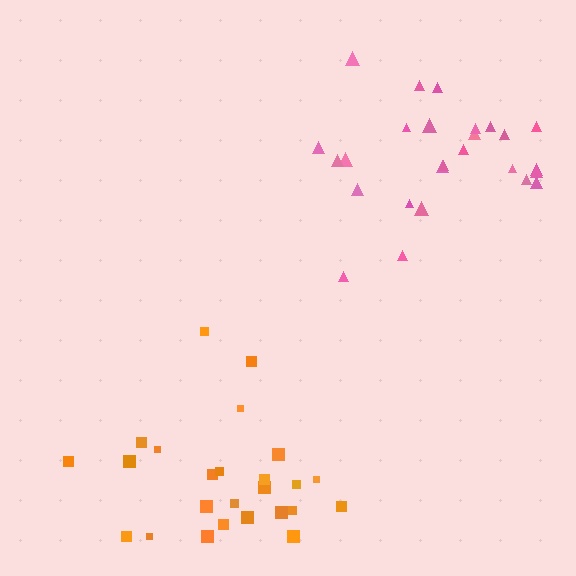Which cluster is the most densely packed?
Pink.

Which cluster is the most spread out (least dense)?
Orange.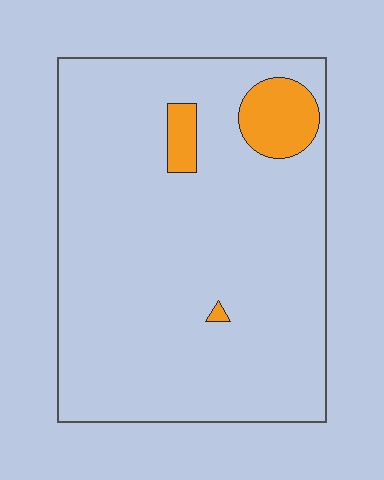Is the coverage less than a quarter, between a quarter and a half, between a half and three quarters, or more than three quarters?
Less than a quarter.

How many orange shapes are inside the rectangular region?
3.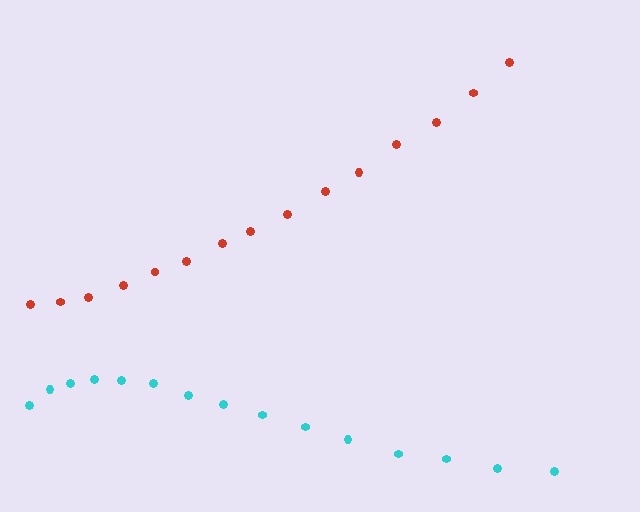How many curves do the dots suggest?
There are 2 distinct paths.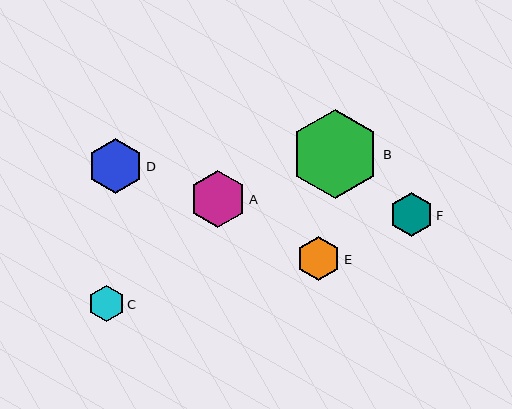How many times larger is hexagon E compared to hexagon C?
Hexagon E is approximately 1.2 times the size of hexagon C.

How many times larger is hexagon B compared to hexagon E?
Hexagon B is approximately 2.0 times the size of hexagon E.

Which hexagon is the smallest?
Hexagon C is the smallest with a size of approximately 36 pixels.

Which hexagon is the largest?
Hexagon B is the largest with a size of approximately 89 pixels.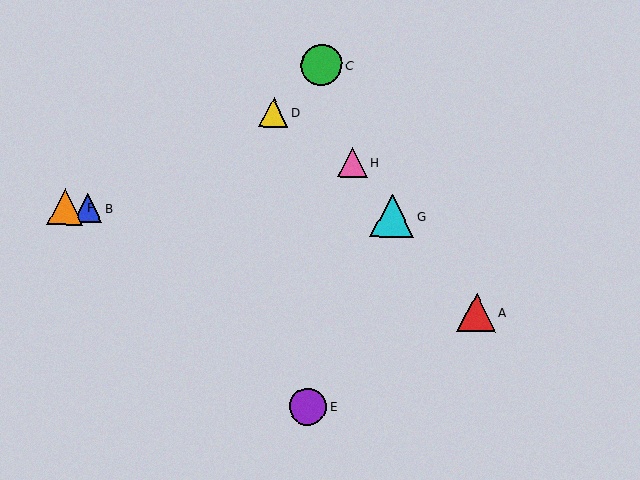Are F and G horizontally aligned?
Yes, both are at y≈207.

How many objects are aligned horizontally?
3 objects (B, F, G) are aligned horizontally.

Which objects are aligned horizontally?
Objects B, F, G are aligned horizontally.